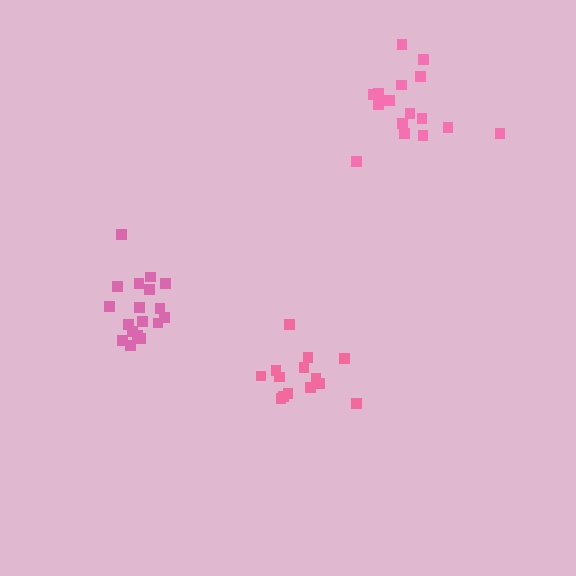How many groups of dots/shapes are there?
There are 3 groups.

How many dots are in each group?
Group 1: 19 dots, Group 2: 16 dots, Group 3: 14 dots (49 total).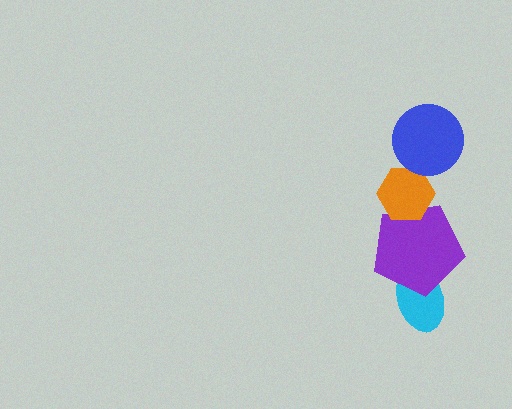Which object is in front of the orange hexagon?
The blue circle is in front of the orange hexagon.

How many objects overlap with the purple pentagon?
2 objects overlap with the purple pentagon.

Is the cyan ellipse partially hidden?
Yes, it is partially covered by another shape.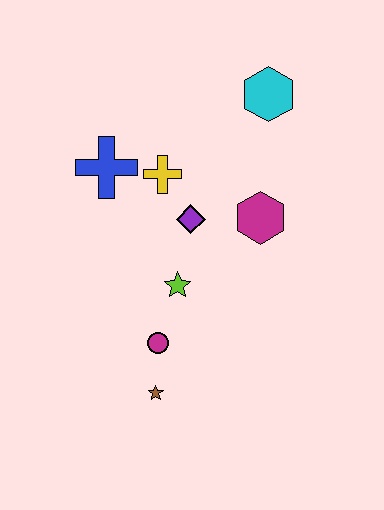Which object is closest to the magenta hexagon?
The purple diamond is closest to the magenta hexagon.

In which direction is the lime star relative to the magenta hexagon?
The lime star is to the left of the magenta hexagon.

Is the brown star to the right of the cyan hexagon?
No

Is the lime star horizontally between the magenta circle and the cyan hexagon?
Yes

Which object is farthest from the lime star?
The cyan hexagon is farthest from the lime star.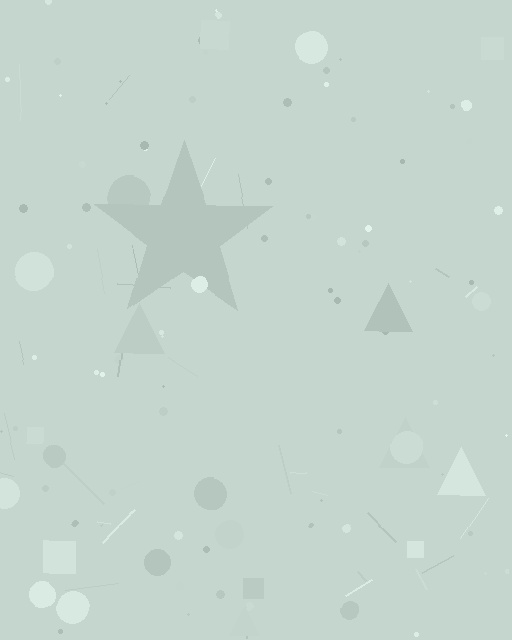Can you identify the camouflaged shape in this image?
The camouflaged shape is a star.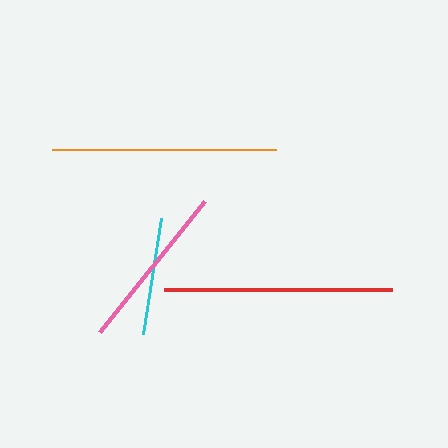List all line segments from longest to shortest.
From longest to shortest: red, orange, pink, cyan.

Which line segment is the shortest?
The cyan line is the shortest at approximately 118 pixels.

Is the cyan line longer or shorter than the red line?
The red line is longer than the cyan line.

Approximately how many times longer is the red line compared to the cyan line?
The red line is approximately 1.9 times the length of the cyan line.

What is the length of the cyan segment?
The cyan segment is approximately 118 pixels long.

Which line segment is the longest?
The red line is the longest at approximately 228 pixels.